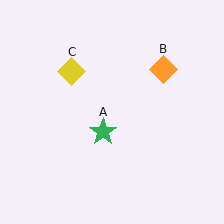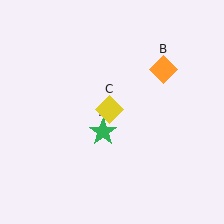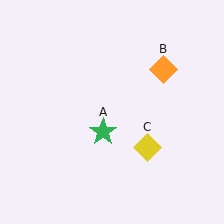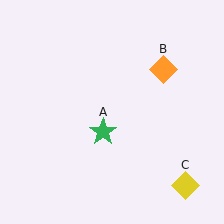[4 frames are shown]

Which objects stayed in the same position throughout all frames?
Green star (object A) and orange diamond (object B) remained stationary.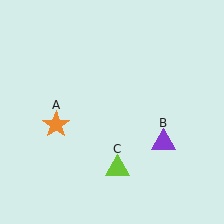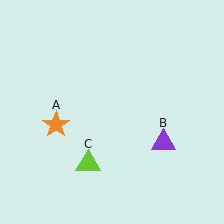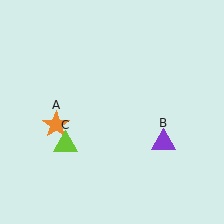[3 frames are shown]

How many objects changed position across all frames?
1 object changed position: lime triangle (object C).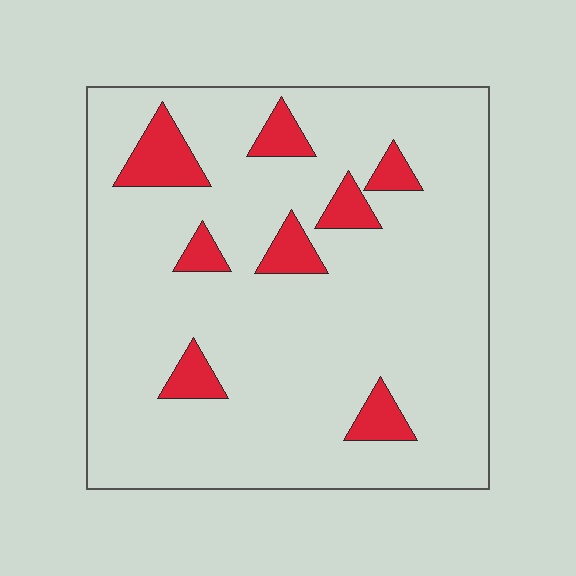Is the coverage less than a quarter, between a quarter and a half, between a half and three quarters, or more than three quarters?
Less than a quarter.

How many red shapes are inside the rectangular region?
8.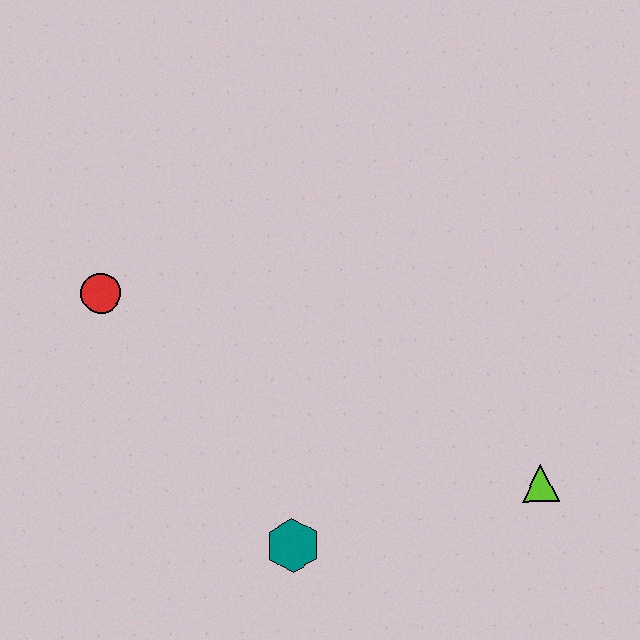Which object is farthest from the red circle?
The lime triangle is farthest from the red circle.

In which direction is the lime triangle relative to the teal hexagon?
The lime triangle is to the right of the teal hexagon.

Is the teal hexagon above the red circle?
No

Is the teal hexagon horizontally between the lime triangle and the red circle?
Yes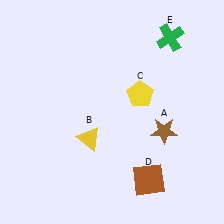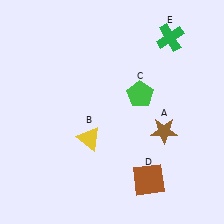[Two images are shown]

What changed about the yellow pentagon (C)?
In Image 1, C is yellow. In Image 2, it changed to green.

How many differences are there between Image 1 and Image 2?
There is 1 difference between the two images.